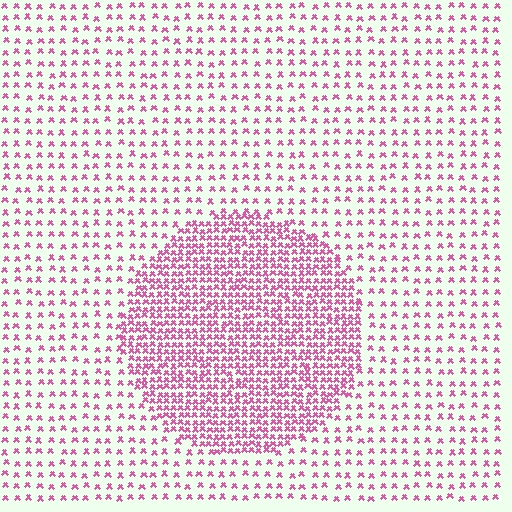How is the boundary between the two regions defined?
The boundary is defined by a change in element density (approximately 2.6x ratio). All elements are the same color, size, and shape.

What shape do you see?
I see a circle.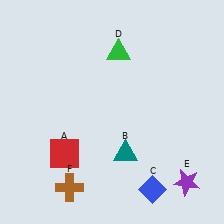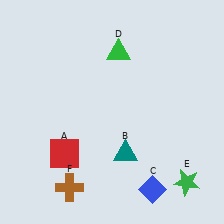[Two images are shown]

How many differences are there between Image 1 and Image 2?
There is 1 difference between the two images.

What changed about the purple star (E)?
In Image 1, E is purple. In Image 2, it changed to green.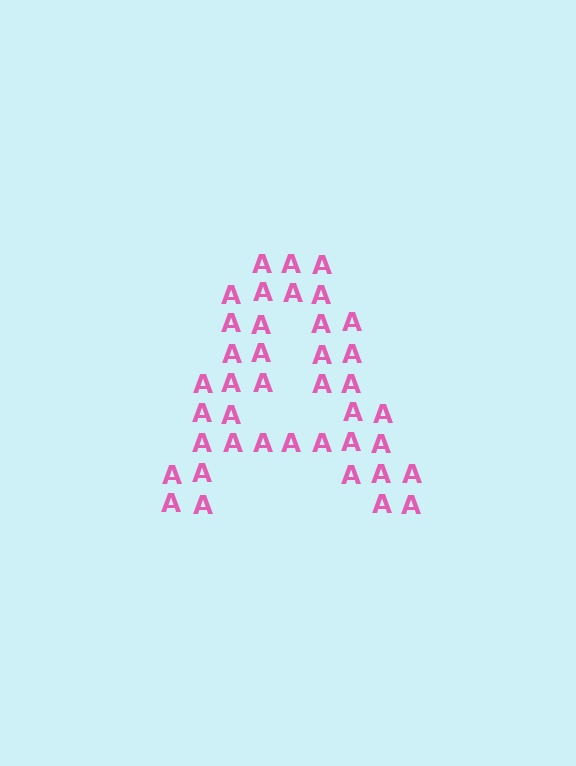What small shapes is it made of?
It is made of small letter A's.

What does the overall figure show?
The overall figure shows the letter A.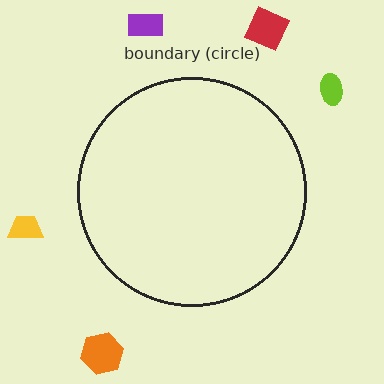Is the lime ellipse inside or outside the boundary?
Outside.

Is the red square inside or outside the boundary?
Outside.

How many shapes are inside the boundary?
0 inside, 5 outside.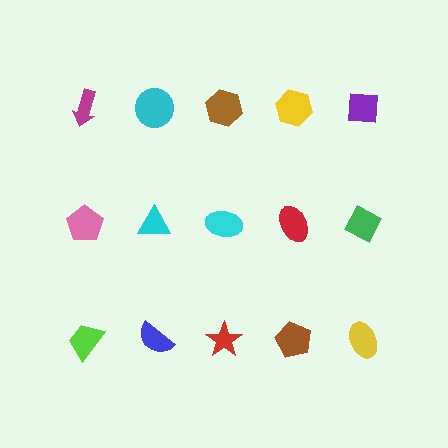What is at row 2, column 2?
A cyan triangle.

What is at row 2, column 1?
A pink pentagon.